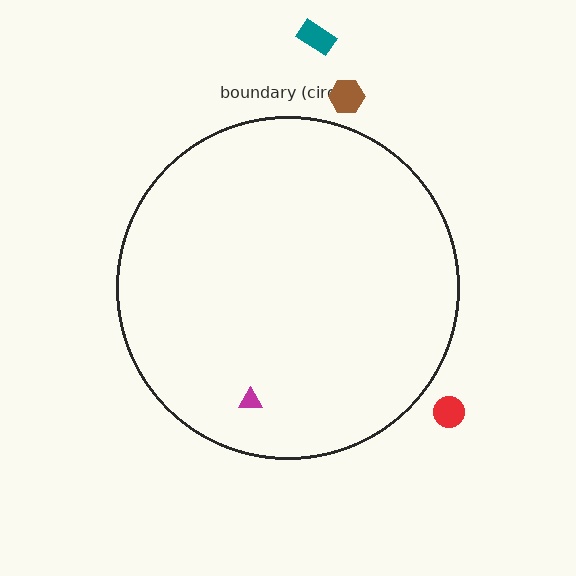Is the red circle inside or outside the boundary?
Outside.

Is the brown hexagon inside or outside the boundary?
Outside.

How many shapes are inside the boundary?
1 inside, 3 outside.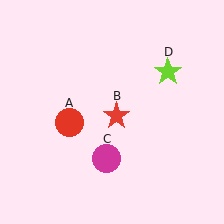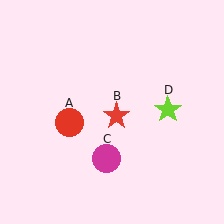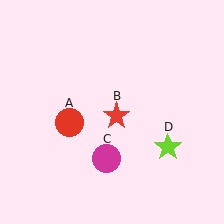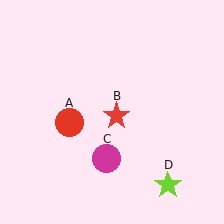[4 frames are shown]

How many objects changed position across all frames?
1 object changed position: lime star (object D).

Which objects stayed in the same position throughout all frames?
Red circle (object A) and red star (object B) and magenta circle (object C) remained stationary.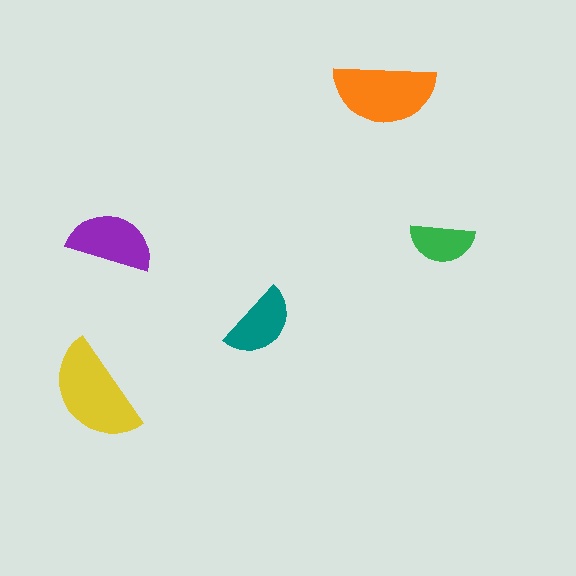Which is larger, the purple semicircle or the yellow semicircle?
The yellow one.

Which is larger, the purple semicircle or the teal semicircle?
The purple one.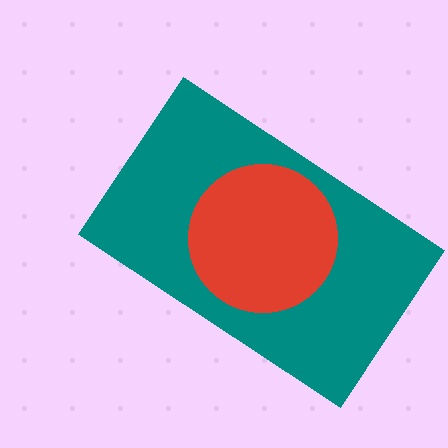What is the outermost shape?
The teal rectangle.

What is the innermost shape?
The red circle.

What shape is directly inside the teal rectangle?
The red circle.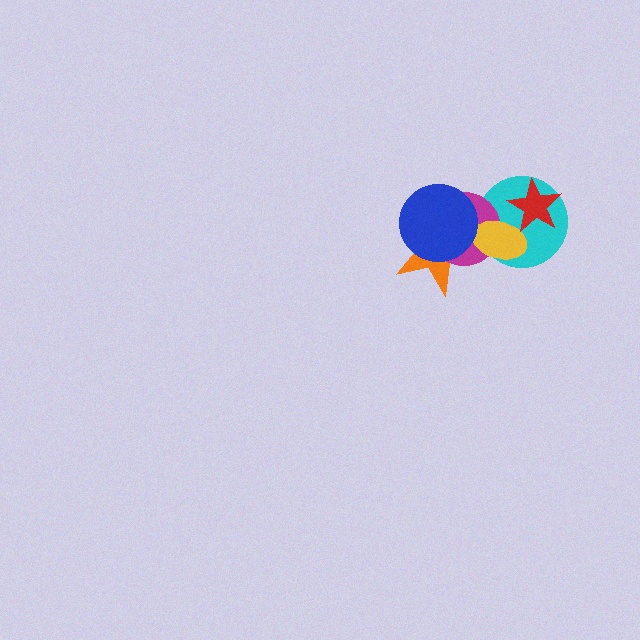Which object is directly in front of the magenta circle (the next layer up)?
The yellow ellipse is directly in front of the magenta circle.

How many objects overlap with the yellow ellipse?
4 objects overlap with the yellow ellipse.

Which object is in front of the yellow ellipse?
The red star is in front of the yellow ellipse.